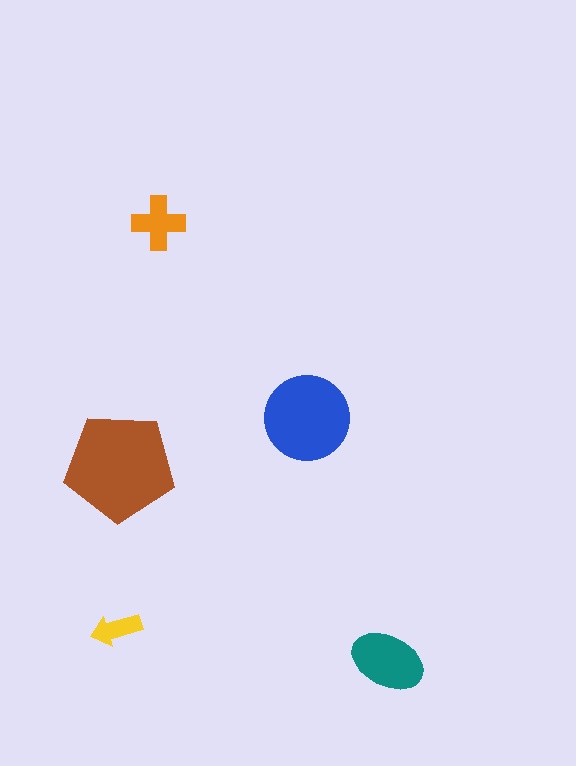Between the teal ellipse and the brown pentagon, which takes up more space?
The brown pentagon.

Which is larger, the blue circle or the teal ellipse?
The blue circle.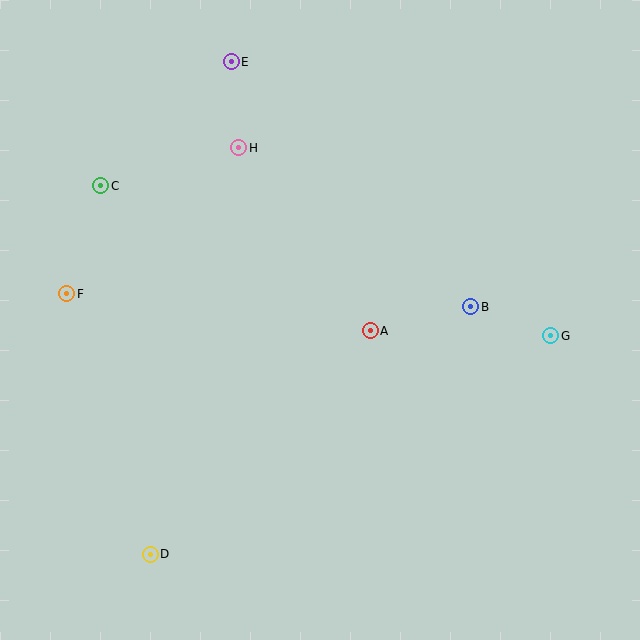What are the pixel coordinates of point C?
Point C is at (101, 186).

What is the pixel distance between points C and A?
The distance between C and A is 306 pixels.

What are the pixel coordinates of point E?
Point E is at (231, 62).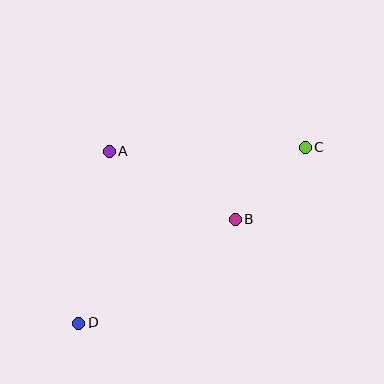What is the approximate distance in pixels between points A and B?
The distance between A and B is approximately 143 pixels.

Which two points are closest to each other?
Points B and C are closest to each other.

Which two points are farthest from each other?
Points C and D are farthest from each other.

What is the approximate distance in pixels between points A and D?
The distance between A and D is approximately 175 pixels.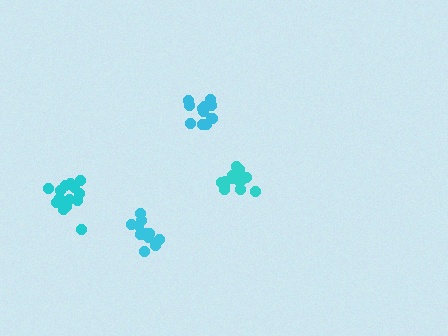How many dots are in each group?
Group 1: 14 dots, Group 2: 12 dots, Group 3: 14 dots, Group 4: 11 dots (51 total).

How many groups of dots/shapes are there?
There are 4 groups.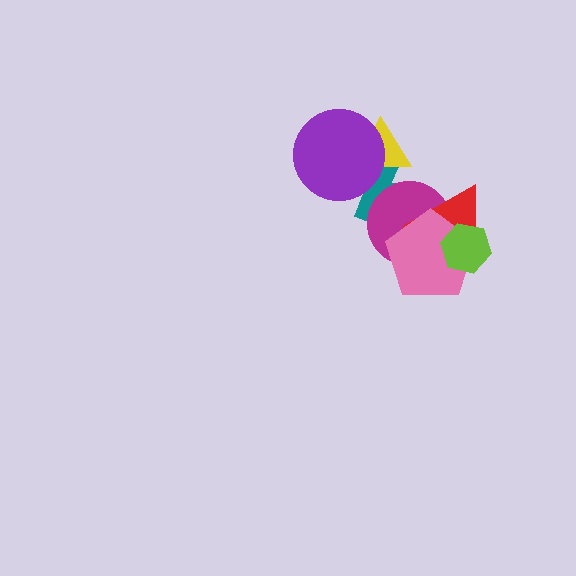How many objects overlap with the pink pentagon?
3 objects overlap with the pink pentagon.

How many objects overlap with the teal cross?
3 objects overlap with the teal cross.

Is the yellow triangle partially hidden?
Yes, it is partially covered by another shape.